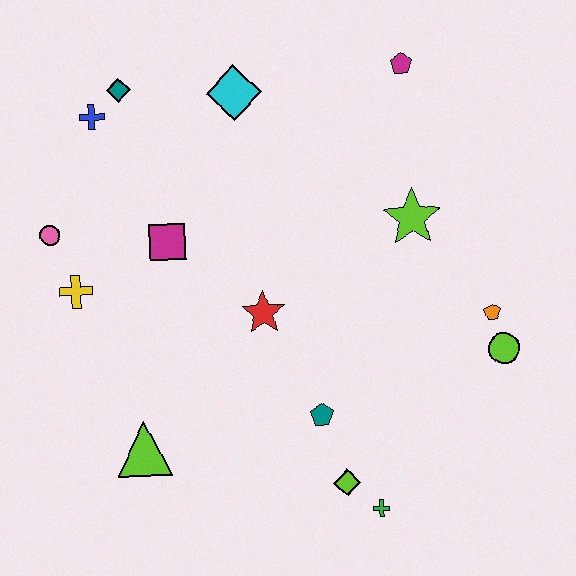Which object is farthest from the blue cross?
The green cross is farthest from the blue cross.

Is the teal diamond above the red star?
Yes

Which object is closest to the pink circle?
The yellow cross is closest to the pink circle.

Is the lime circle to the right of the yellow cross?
Yes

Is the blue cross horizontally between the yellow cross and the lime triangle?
Yes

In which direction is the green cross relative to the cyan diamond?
The green cross is below the cyan diamond.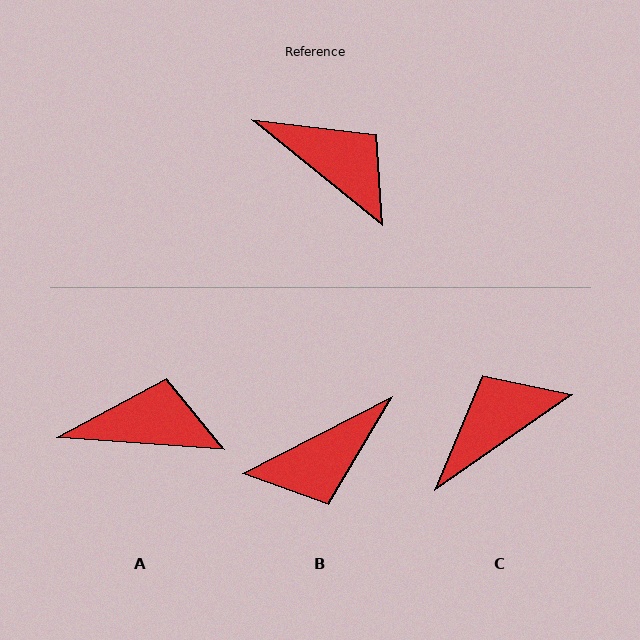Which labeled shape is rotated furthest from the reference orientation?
B, about 114 degrees away.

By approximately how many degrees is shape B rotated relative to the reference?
Approximately 114 degrees clockwise.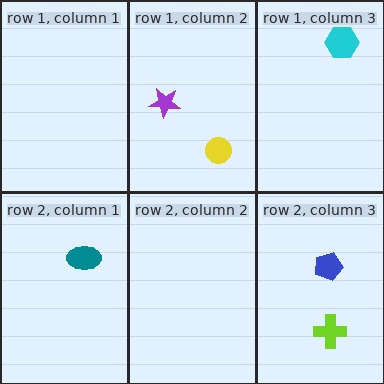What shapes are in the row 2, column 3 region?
The lime cross, the blue pentagon.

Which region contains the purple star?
The row 1, column 2 region.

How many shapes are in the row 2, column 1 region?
1.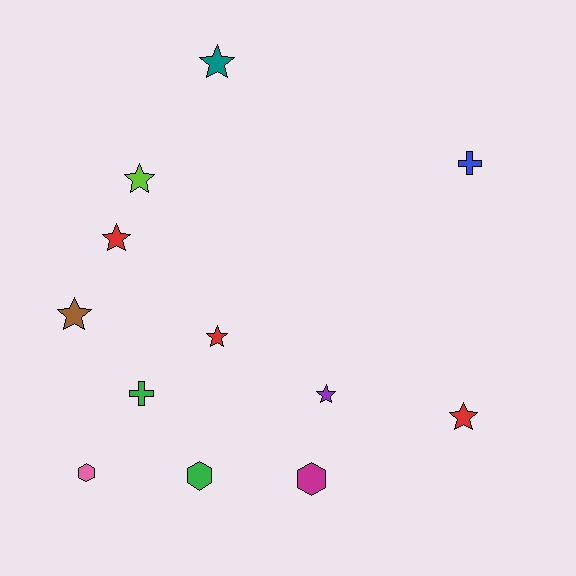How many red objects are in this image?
There are 3 red objects.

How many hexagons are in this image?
There are 3 hexagons.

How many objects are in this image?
There are 12 objects.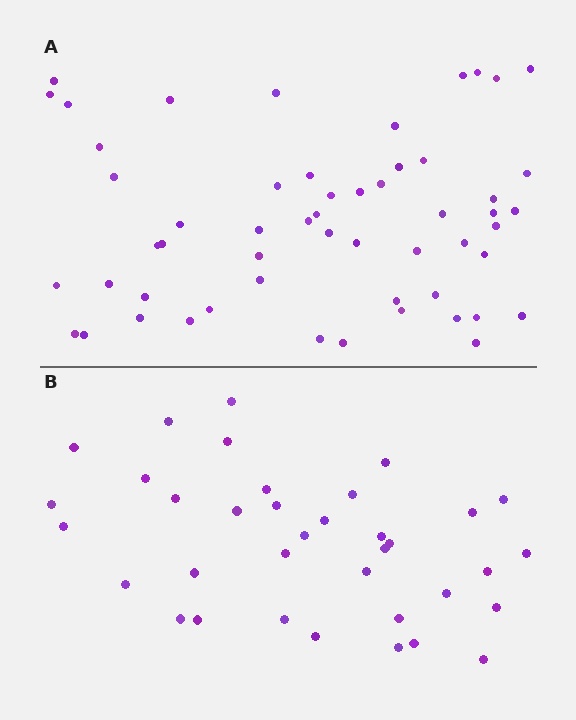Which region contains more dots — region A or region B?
Region A (the top region) has more dots.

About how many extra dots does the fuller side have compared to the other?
Region A has approximately 20 more dots than region B.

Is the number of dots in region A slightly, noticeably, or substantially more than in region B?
Region A has substantially more. The ratio is roughly 1.5 to 1.